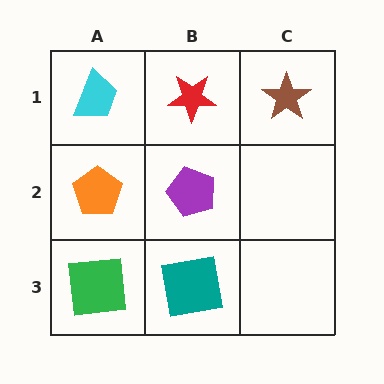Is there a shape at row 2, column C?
No, that cell is empty.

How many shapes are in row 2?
2 shapes.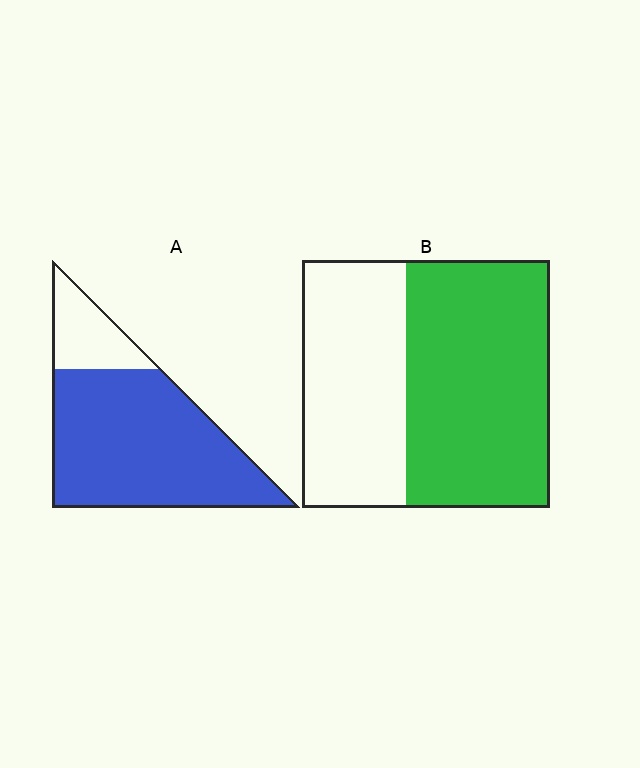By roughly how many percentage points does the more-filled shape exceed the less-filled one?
By roughly 25 percentage points (A over B).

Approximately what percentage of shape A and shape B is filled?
A is approximately 80% and B is approximately 60%.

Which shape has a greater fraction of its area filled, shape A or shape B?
Shape A.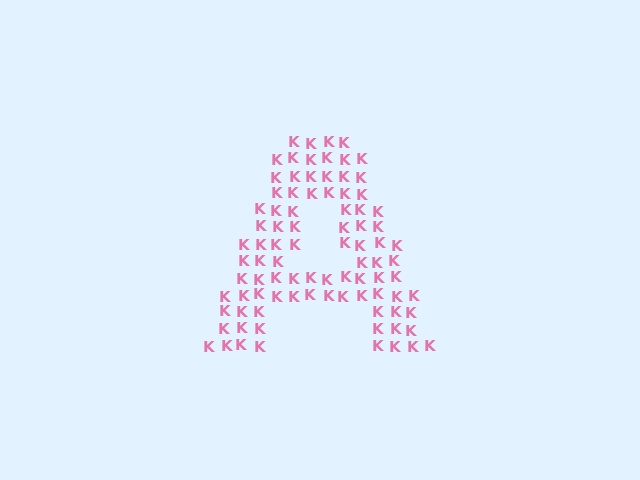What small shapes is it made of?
It is made of small letter K's.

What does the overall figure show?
The overall figure shows the letter A.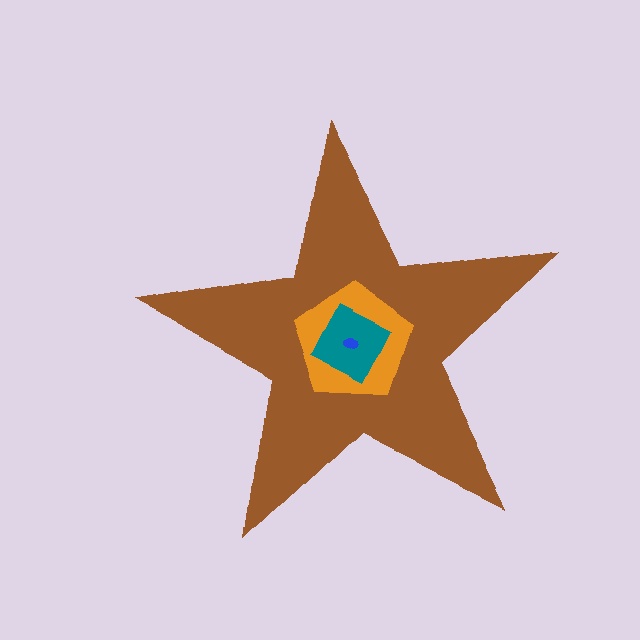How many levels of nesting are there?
4.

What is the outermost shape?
The brown star.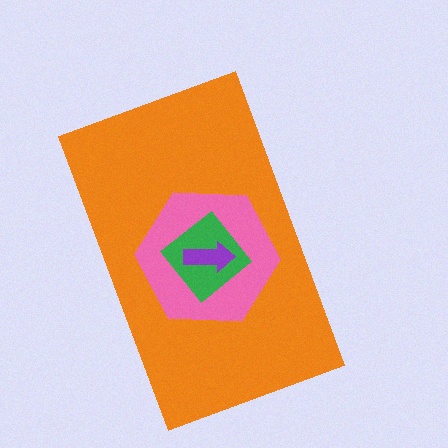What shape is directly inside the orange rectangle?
The pink hexagon.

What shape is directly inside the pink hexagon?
The green diamond.